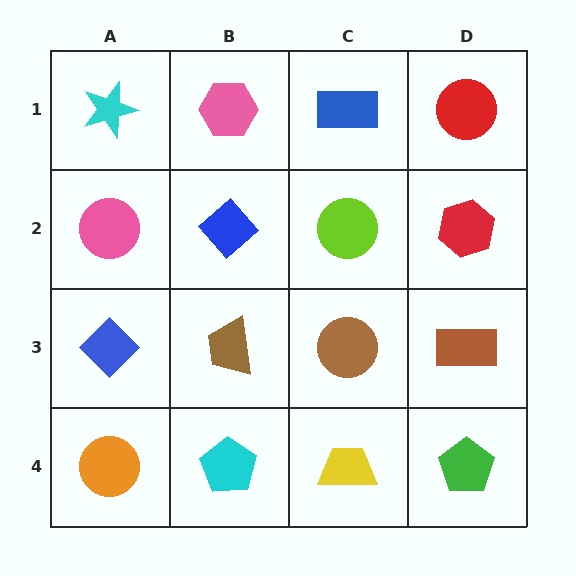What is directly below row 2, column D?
A brown rectangle.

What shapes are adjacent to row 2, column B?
A pink hexagon (row 1, column B), a brown trapezoid (row 3, column B), a pink circle (row 2, column A), a lime circle (row 2, column C).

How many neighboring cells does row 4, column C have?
3.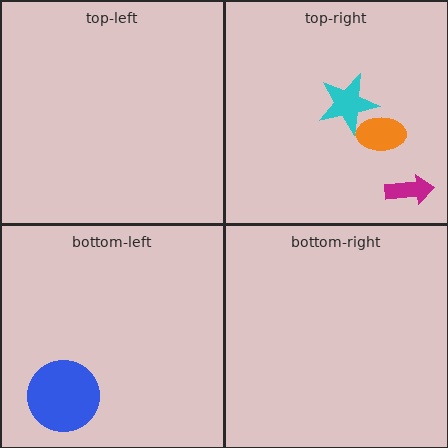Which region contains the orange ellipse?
The top-right region.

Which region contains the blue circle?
The bottom-left region.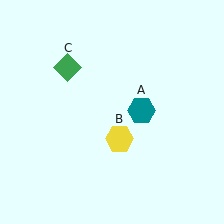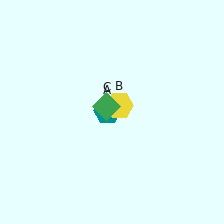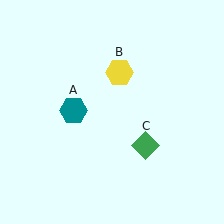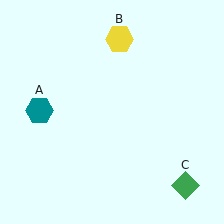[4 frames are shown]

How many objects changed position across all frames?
3 objects changed position: teal hexagon (object A), yellow hexagon (object B), green diamond (object C).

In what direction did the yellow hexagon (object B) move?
The yellow hexagon (object B) moved up.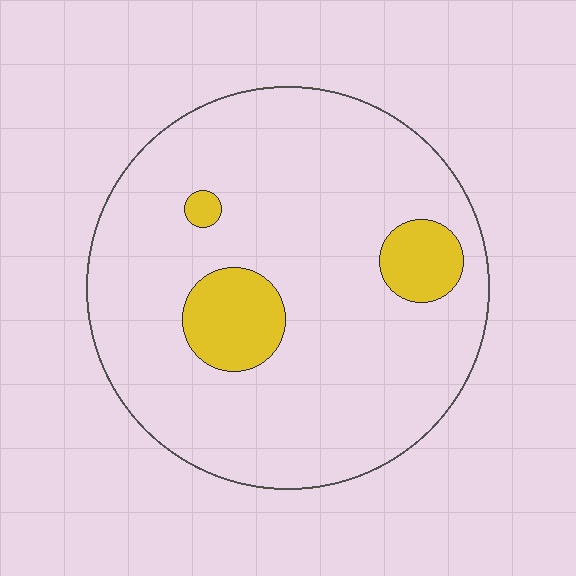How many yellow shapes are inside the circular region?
3.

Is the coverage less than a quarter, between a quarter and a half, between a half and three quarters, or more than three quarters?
Less than a quarter.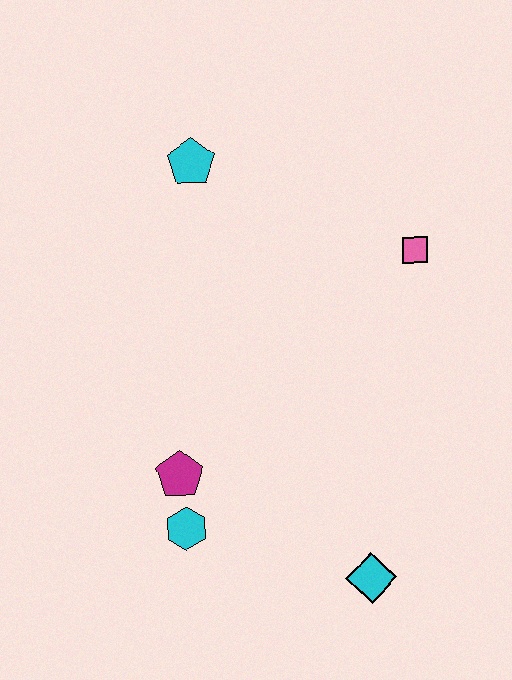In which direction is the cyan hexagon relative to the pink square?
The cyan hexagon is below the pink square.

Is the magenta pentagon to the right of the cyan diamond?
No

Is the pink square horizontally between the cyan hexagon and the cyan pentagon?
No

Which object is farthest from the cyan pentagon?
The cyan diamond is farthest from the cyan pentagon.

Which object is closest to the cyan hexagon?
The magenta pentagon is closest to the cyan hexagon.